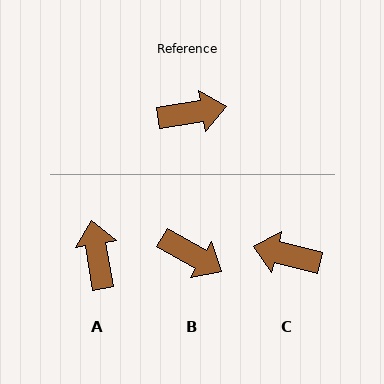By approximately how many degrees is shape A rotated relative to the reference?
Approximately 90 degrees counter-clockwise.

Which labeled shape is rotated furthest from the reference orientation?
C, about 157 degrees away.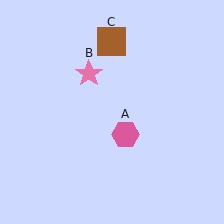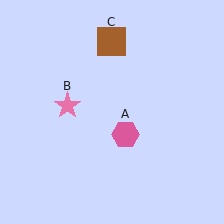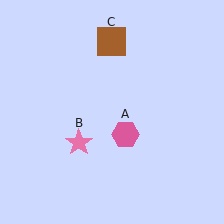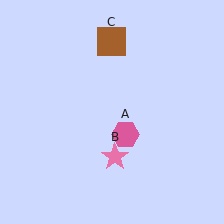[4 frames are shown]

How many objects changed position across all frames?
1 object changed position: pink star (object B).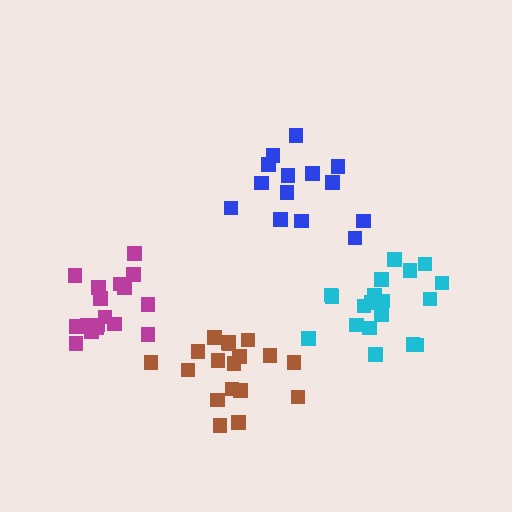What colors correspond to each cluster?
The clusters are colored: magenta, blue, brown, cyan.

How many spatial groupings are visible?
There are 4 spatial groupings.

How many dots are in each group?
Group 1: 17 dots, Group 2: 14 dots, Group 3: 18 dots, Group 4: 19 dots (68 total).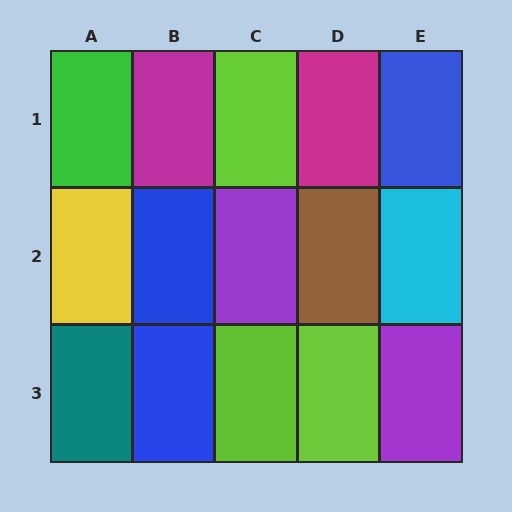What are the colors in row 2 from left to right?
Yellow, blue, purple, brown, cyan.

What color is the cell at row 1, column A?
Green.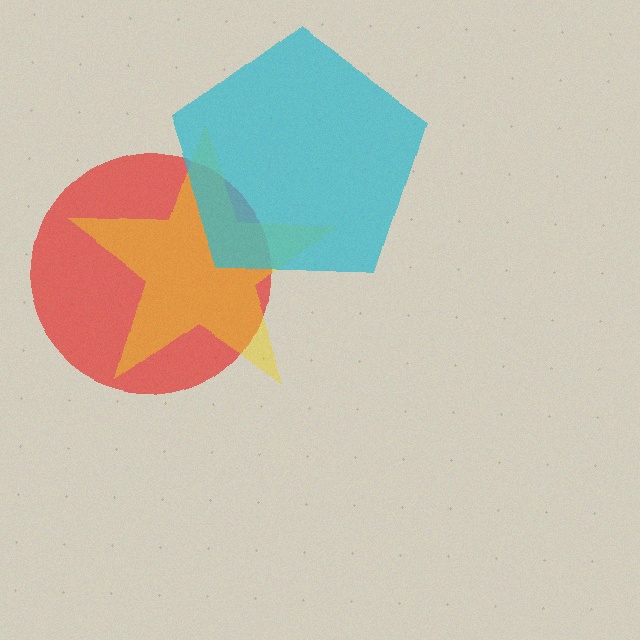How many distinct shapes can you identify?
There are 3 distinct shapes: a red circle, a yellow star, a cyan pentagon.